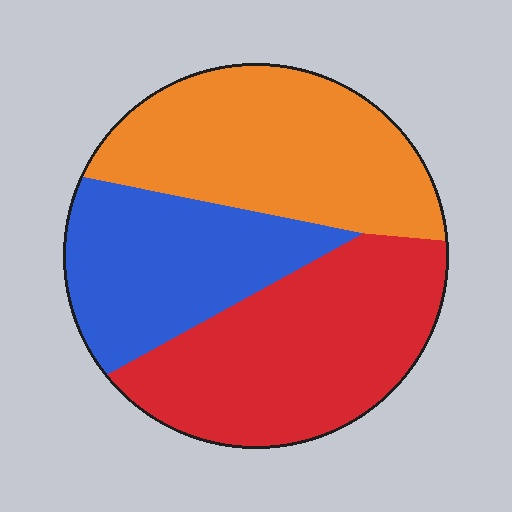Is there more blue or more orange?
Orange.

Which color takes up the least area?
Blue, at roughly 25%.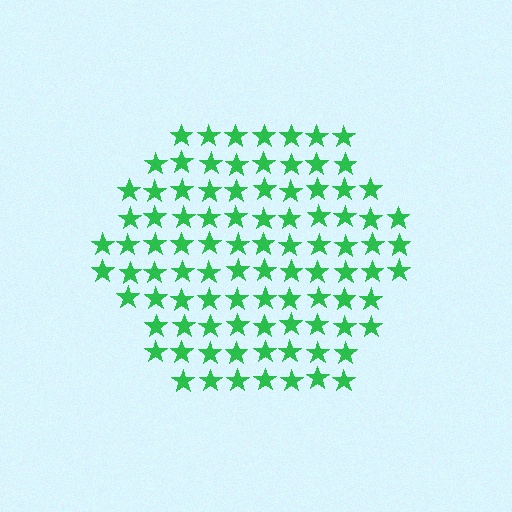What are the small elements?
The small elements are stars.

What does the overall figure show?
The overall figure shows a hexagon.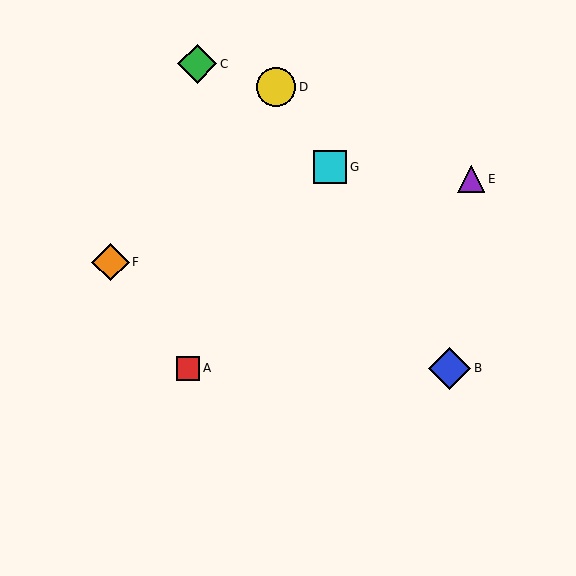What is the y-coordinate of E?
Object E is at y≈179.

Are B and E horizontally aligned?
No, B is at y≈368 and E is at y≈179.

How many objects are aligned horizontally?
2 objects (A, B) are aligned horizontally.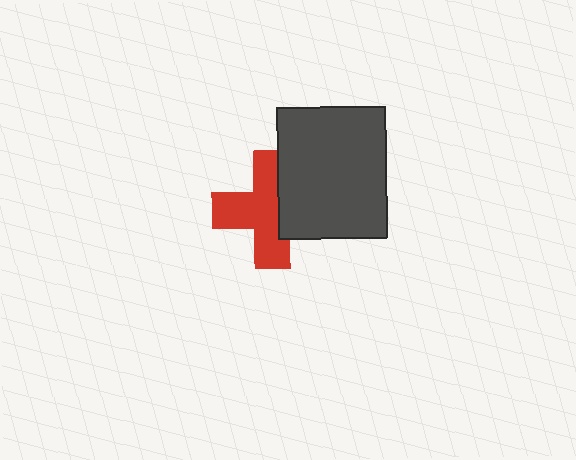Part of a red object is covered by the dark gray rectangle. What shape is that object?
It is a cross.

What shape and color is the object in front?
The object in front is a dark gray rectangle.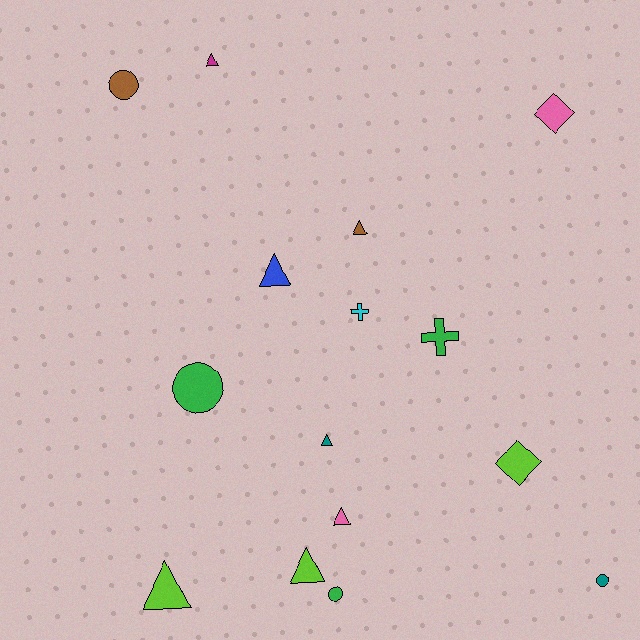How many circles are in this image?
There are 4 circles.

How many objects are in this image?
There are 15 objects.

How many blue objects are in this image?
There is 1 blue object.